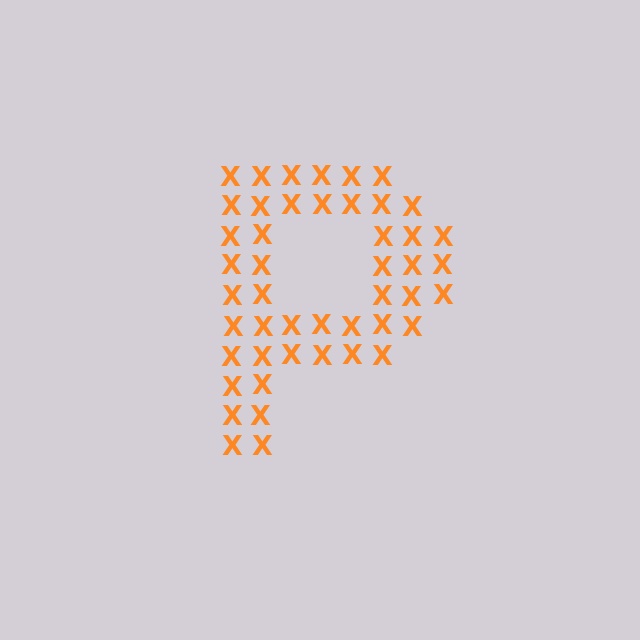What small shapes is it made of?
It is made of small letter X's.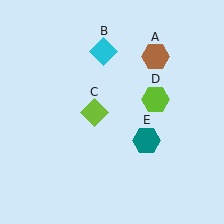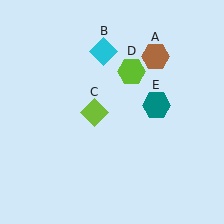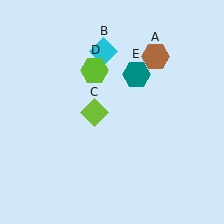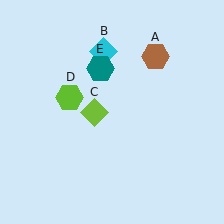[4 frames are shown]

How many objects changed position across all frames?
2 objects changed position: lime hexagon (object D), teal hexagon (object E).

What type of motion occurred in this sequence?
The lime hexagon (object D), teal hexagon (object E) rotated counterclockwise around the center of the scene.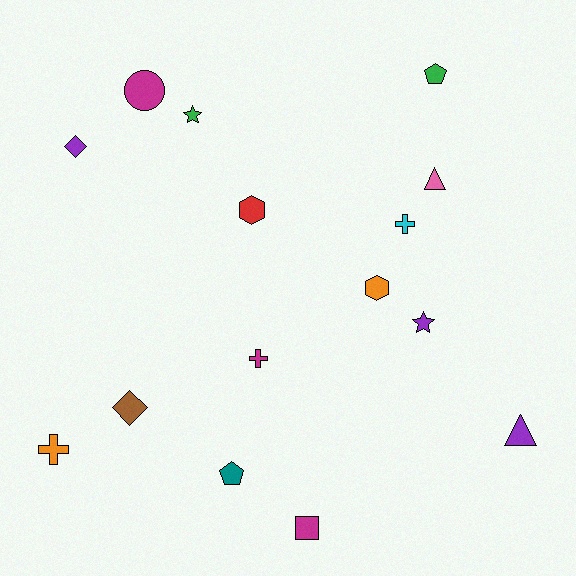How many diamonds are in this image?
There are 2 diamonds.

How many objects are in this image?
There are 15 objects.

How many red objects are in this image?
There is 1 red object.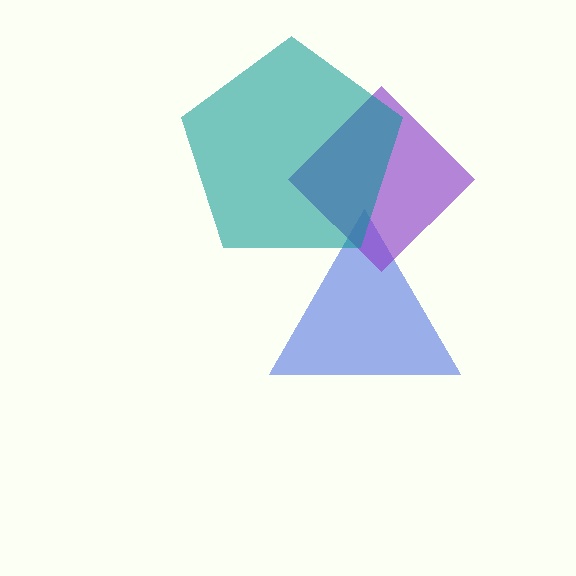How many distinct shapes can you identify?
There are 3 distinct shapes: a blue triangle, a purple diamond, a teal pentagon.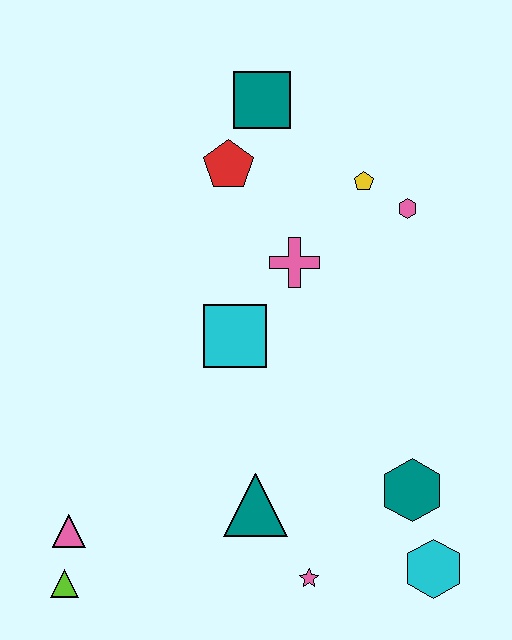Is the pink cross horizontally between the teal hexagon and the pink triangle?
Yes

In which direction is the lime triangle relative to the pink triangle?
The lime triangle is below the pink triangle.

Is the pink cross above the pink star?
Yes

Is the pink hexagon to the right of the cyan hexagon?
No